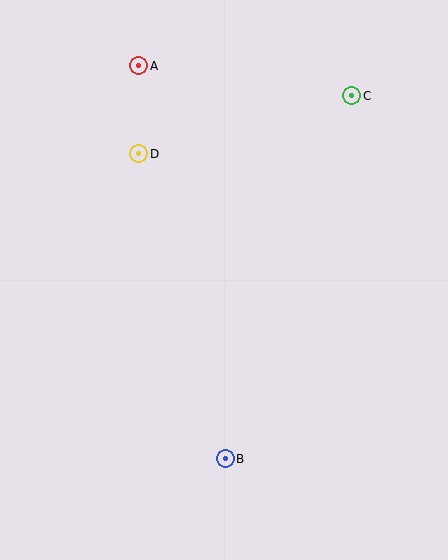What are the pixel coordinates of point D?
Point D is at (139, 154).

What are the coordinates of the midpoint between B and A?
The midpoint between B and A is at (182, 262).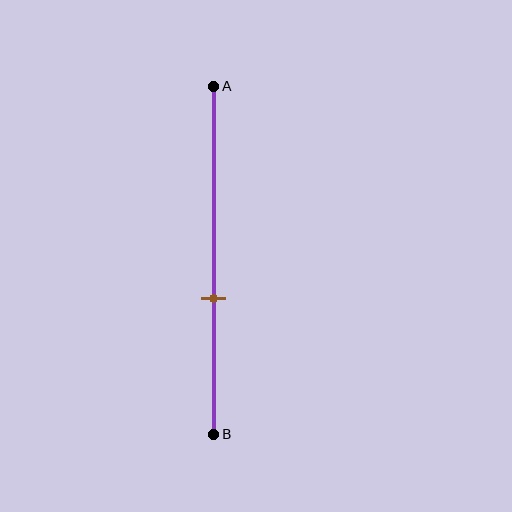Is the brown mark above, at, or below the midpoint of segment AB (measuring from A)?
The brown mark is below the midpoint of segment AB.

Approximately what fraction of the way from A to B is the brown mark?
The brown mark is approximately 60% of the way from A to B.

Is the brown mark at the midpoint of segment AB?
No, the mark is at about 60% from A, not at the 50% midpoint.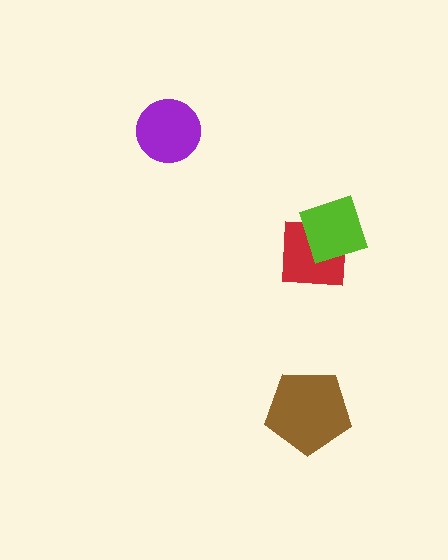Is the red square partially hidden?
Yes, it is partially covered by another shape.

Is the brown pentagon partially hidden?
No, no other shape covers it.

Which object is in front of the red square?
The lime diamond is in front of the red square.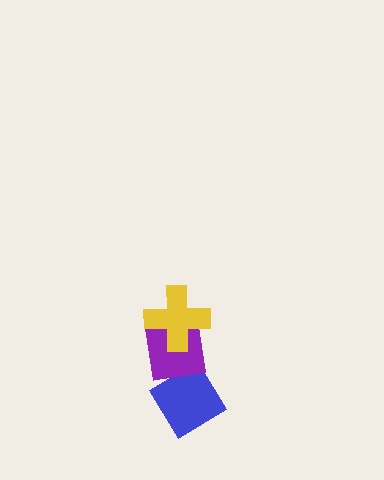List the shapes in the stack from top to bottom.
From top to bottom: the yellow cross, the purple square, the blue diamond.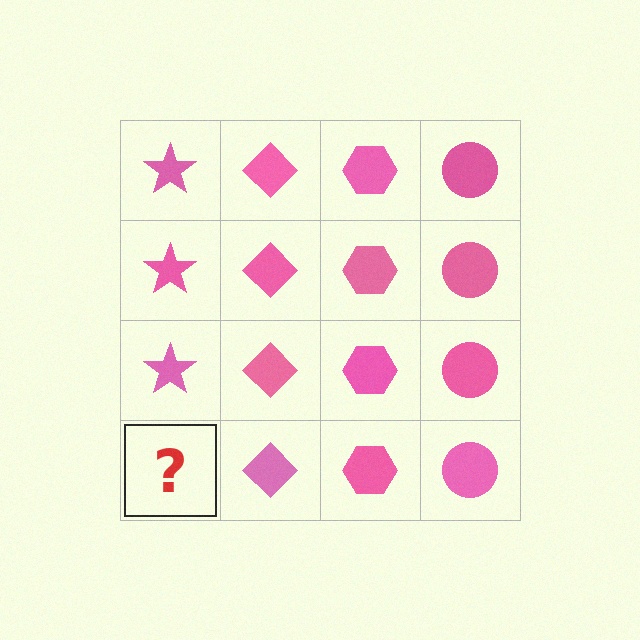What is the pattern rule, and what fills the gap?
The rule is that each column has a consistent shape. The gap should be filled with a pink star.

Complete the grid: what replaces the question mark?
The question mark should be replaced with a pink star.